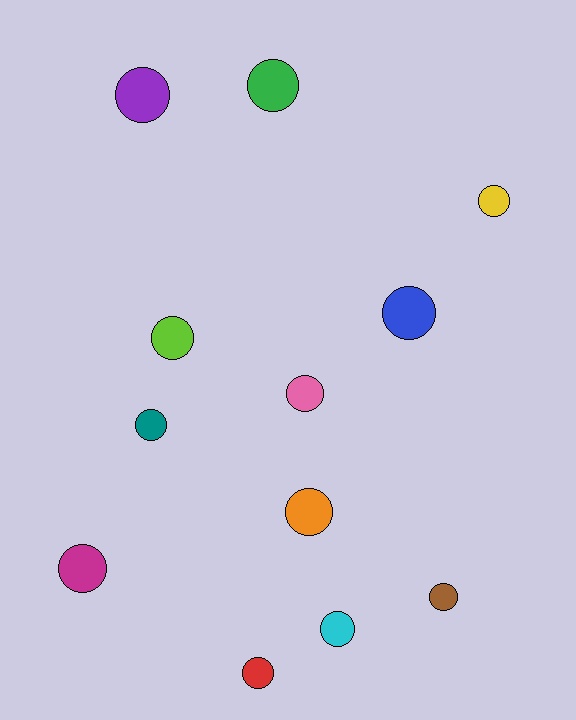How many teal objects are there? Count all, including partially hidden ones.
There is 1 teal object.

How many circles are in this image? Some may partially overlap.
There are 12 circles.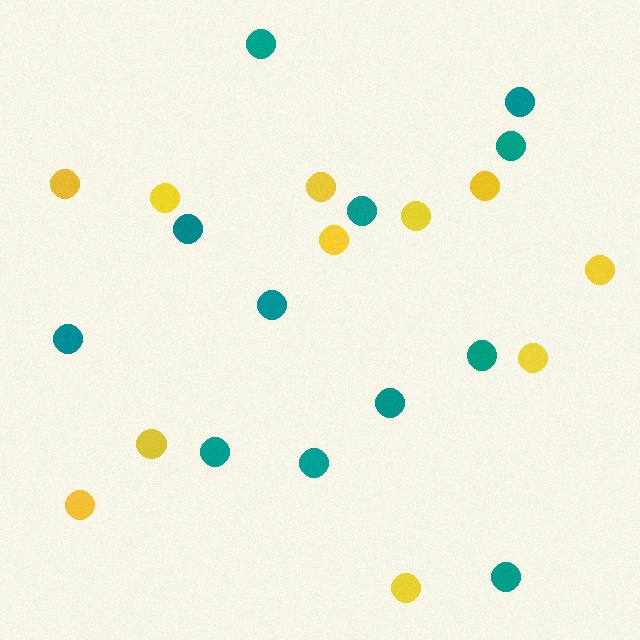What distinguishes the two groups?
There are 2 groups: one group of teal circles (12) and one group of yellow circles (11).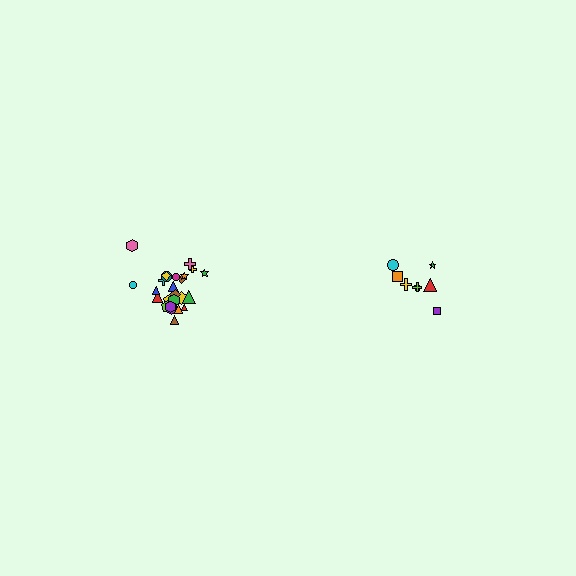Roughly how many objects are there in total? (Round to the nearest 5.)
Roughly 35 objects in total.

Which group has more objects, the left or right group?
The left group.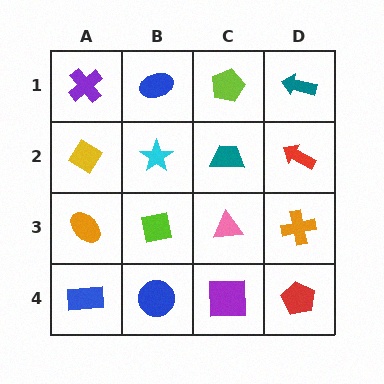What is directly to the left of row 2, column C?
A cyan star.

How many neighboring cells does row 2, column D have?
3.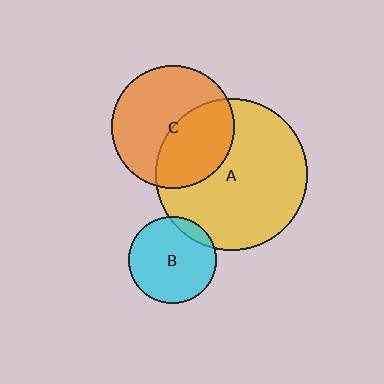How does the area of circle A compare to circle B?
Approximately 3.0 times.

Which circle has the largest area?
Circle A (yellow).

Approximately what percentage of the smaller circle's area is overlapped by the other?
Approximately 10%.